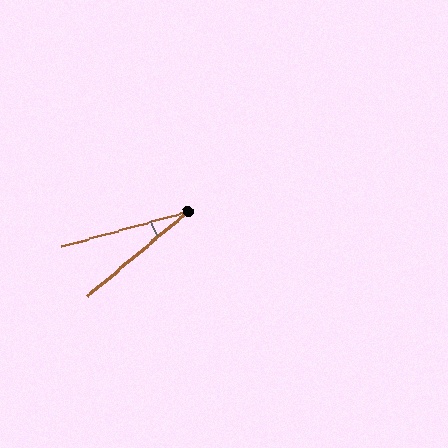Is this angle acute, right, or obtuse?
It is acute.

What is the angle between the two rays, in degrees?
Approximately 24 degrees.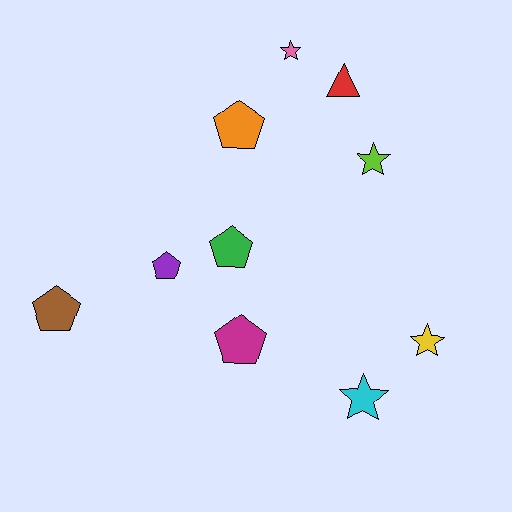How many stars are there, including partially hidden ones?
There are 4 stars.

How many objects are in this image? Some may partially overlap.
There are 10 objects.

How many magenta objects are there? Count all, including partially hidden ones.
There is 1 magenta object.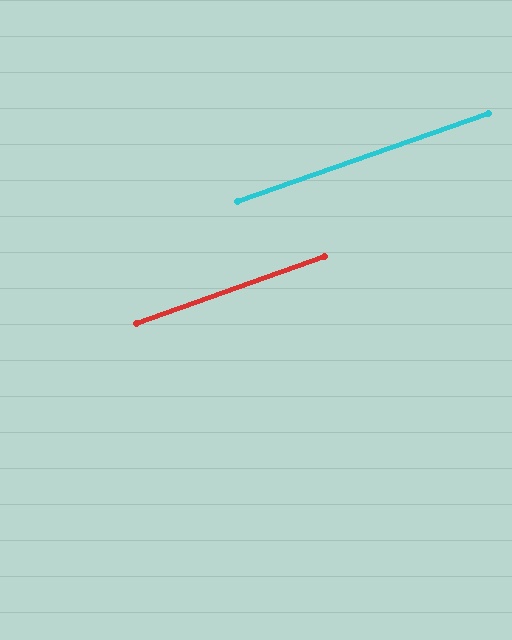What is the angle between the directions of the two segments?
Approximately 0 degrees.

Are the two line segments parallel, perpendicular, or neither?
Parallel — their directions differ by only 0.2°.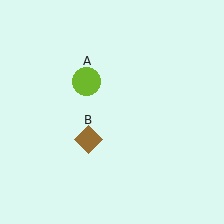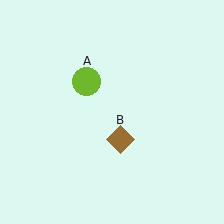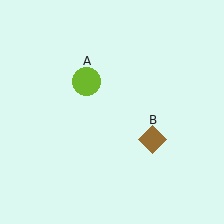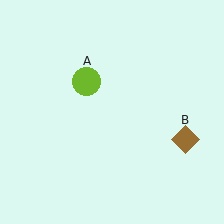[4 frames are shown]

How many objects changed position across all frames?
1 object changed position: brown diamond (object B).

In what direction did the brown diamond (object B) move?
The brown diamond (object B) moved right.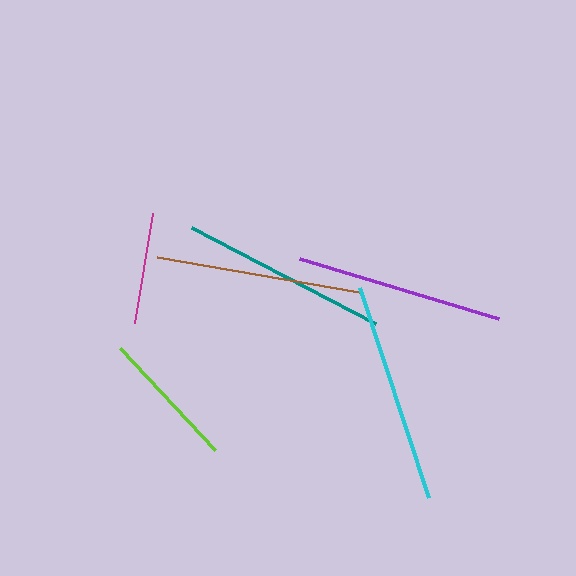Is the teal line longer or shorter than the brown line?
The teal line is longer than the brown line.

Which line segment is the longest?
The cyan line is the longest at approximately 221 pixels.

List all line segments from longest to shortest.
From longest to shortest: cyan, purple, teal, brown, lime, magenta.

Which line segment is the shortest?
The magenta line is the shortest at approximately 111 pixels.